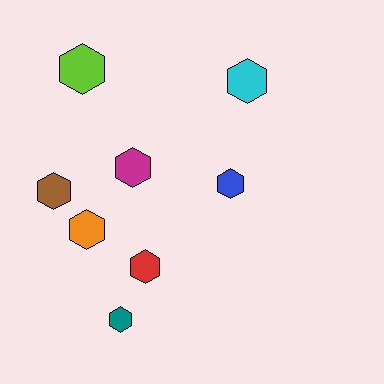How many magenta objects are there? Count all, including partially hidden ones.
There is 1 magenta object.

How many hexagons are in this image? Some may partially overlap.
There are 8 hexagons.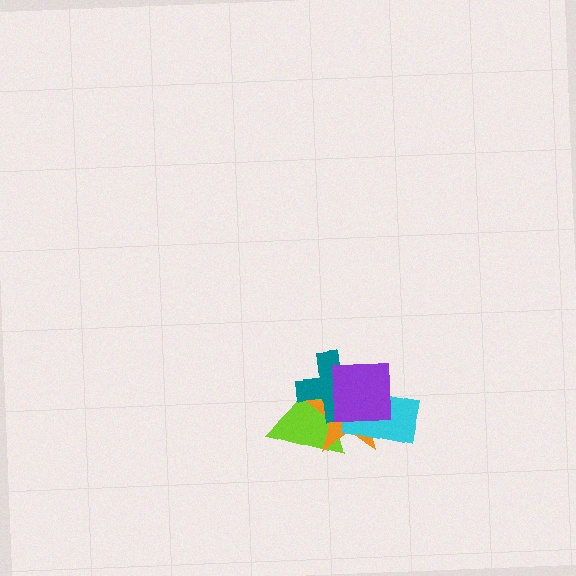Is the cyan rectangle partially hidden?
Yes, it is partially covered by another shape.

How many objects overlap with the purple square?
4 objects overlap with the purple square.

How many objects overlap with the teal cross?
4 objects overlap with the teal cross.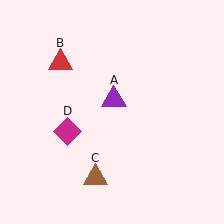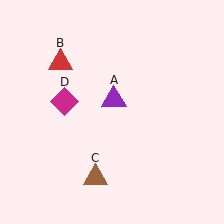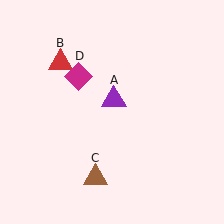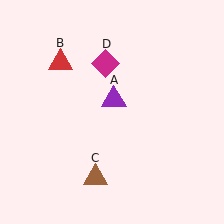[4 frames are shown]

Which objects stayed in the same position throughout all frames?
Purple triangle (object A) and red triangle (object B) and brown triangle (object C) remained stationary.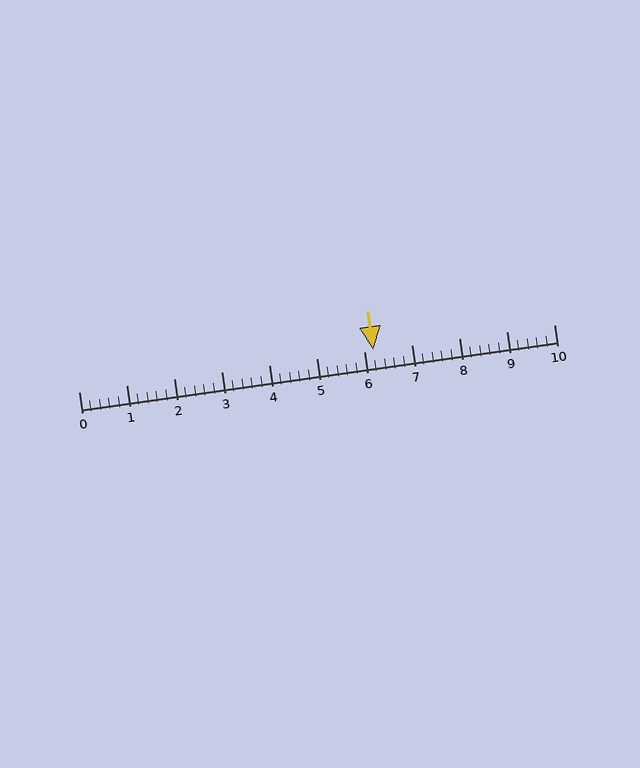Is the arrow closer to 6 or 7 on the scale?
The arrow is closer to 6.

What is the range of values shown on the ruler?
The ruler shows values from 0 to 10.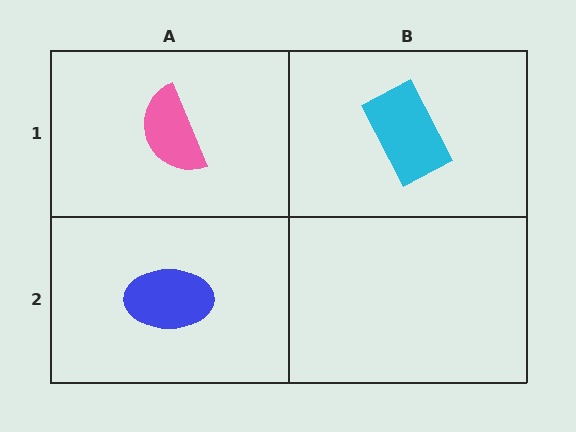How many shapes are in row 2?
1 shape.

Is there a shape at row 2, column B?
No, that cell is empty.